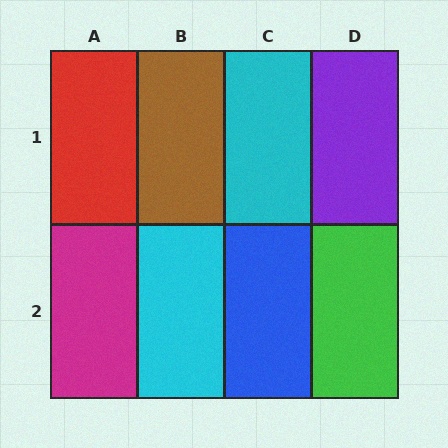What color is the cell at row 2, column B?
Cyan.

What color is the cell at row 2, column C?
Blue.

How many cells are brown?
1 cell is brown.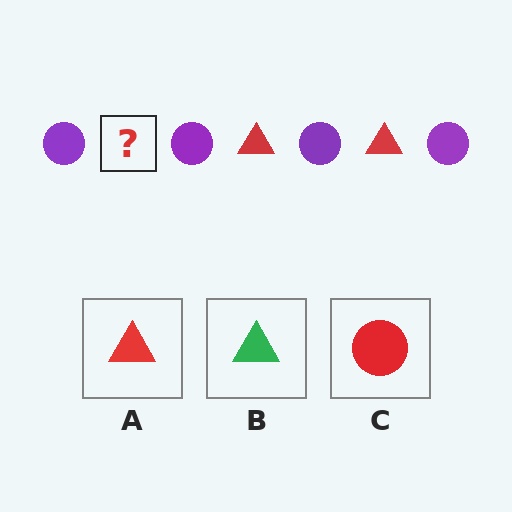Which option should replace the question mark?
Option A.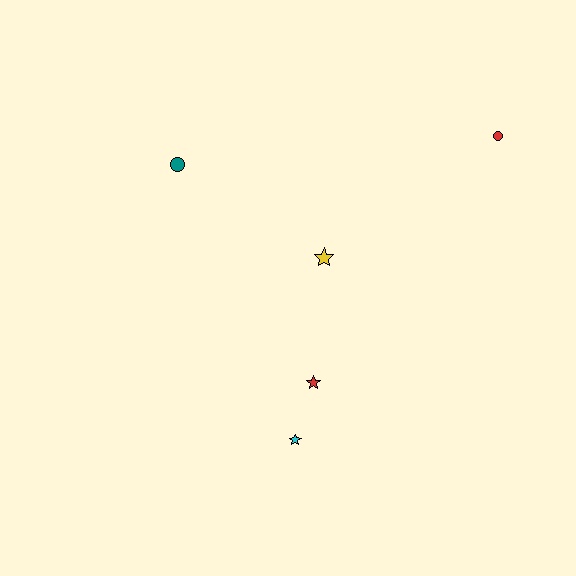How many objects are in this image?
There are 5 objects.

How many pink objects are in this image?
There are no pink objects.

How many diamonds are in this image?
There are no diamonds.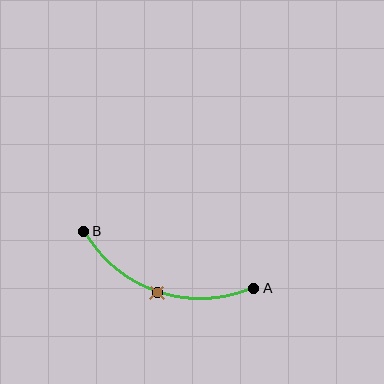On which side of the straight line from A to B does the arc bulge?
The arc bulges below the straight line connecting A and B.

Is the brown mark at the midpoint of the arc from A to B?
Yes. The brown mark lies on the arc at equal arc-length from both A and B — it is the arc midpoint.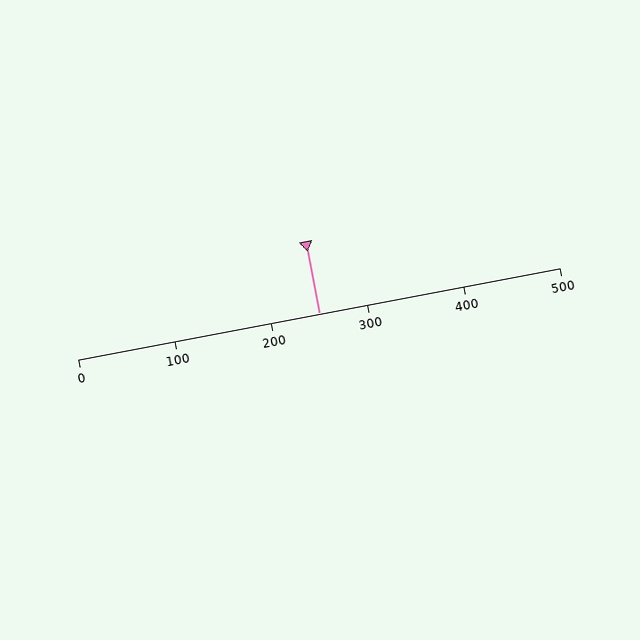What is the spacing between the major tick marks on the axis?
The major ticks are spaced 100 apart.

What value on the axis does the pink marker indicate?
The marker indicates approximately 250.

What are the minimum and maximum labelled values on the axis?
The axis runs from 0 to 500.